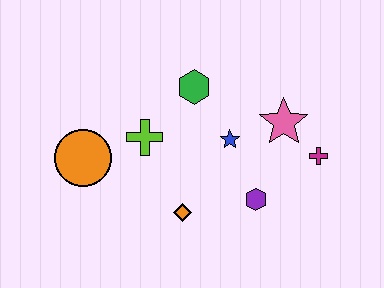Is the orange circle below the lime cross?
Yes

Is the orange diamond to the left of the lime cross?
No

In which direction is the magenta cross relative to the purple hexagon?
The magenta cross is to the right of the purple hexagon.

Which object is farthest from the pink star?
The orange circle is farthest from the pink star.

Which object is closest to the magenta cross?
The pink star is closest to the magenta cross.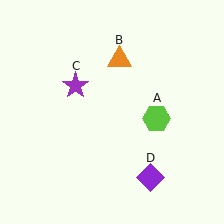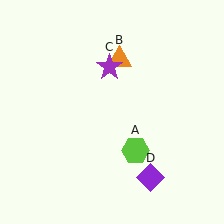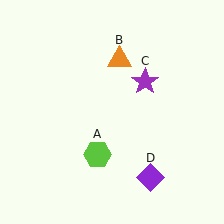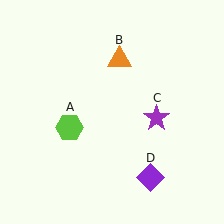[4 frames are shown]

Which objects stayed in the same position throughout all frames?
Orange triangle (object B) and purple diamond (object D) remained stationary.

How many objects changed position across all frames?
2 objects changed position: lime hexagon (object A), purple star (object C).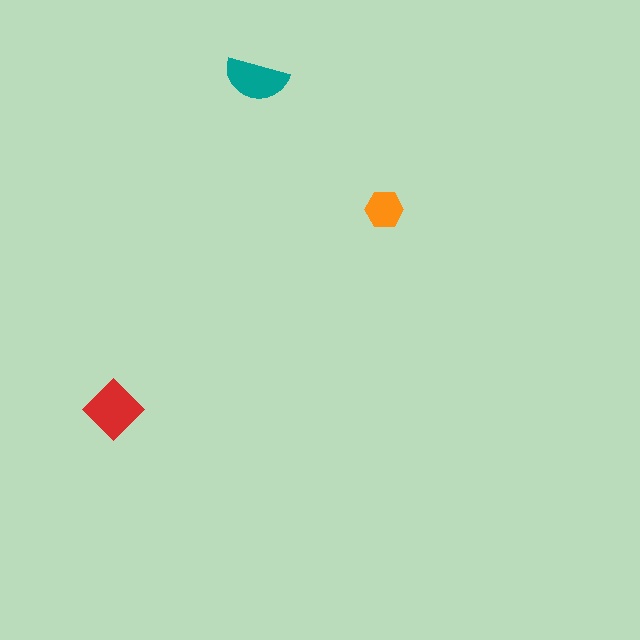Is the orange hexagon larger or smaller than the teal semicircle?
Smaller.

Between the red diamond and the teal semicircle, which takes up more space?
The red diamond.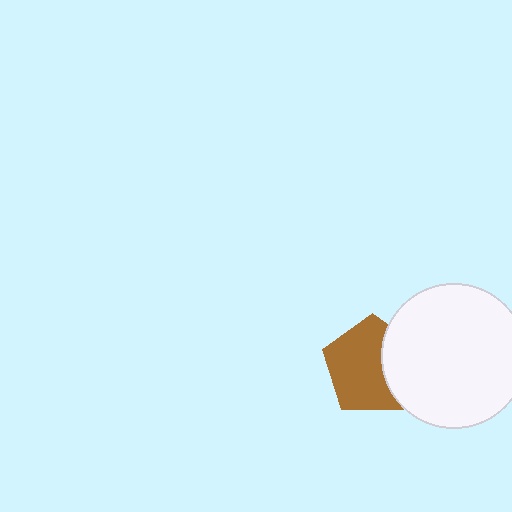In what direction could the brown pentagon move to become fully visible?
The brown pentagon could move left. That would shift it out from behind the white circle entirely.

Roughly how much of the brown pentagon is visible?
Most of it is visible (roughly 68%).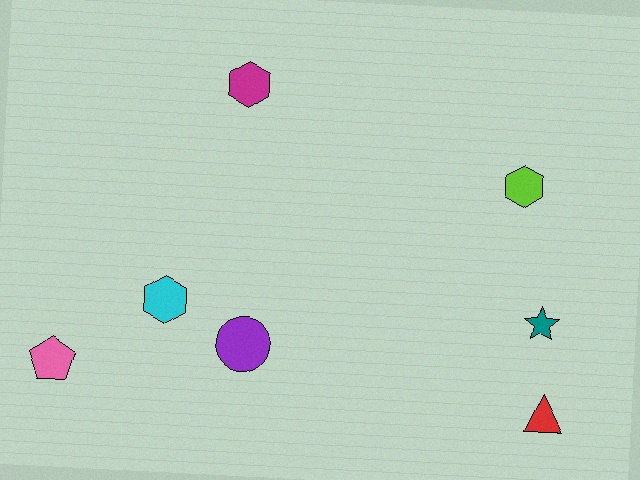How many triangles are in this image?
There is 1 triangle.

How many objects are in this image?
There are 7 objects.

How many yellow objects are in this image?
There are no yellow objects.